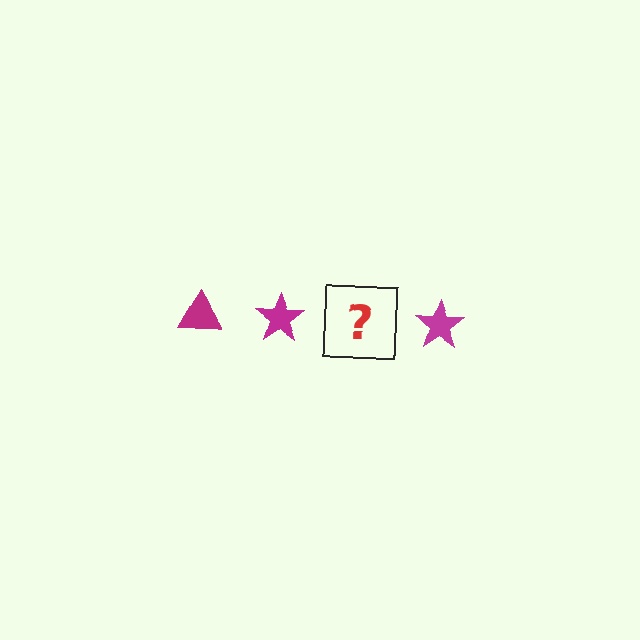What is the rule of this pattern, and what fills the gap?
The rule is that the pattern cycles through triangle, star shapes in magenta. The gap should be filled with a magenta triangle.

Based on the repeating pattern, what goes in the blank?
The blank should be a magenta triangle.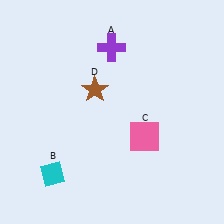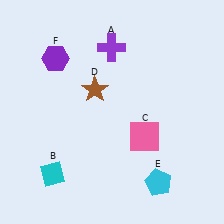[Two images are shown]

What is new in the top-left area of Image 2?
A purple hexagon (F) was added in the top-left area of Image 2.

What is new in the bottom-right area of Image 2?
A cyan pentagon (E) was added in the bottom-right area of Image 2.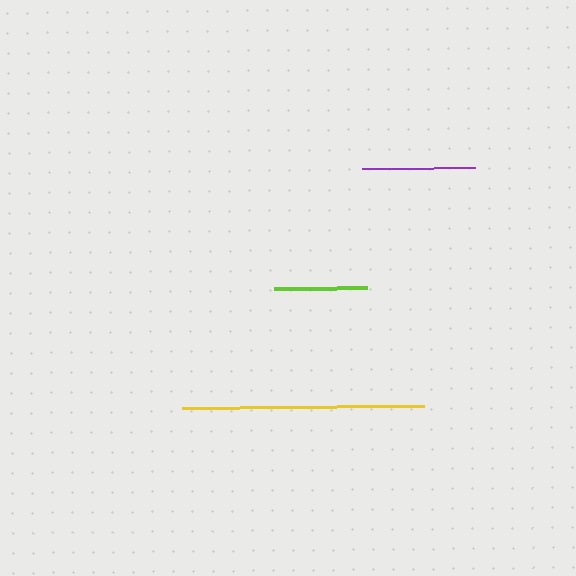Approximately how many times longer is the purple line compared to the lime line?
The purple line is approximately 1.2 times the length of the lime line.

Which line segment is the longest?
The yellow line is the longest at approximately 242 pixels.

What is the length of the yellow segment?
The yellow segment is approximately 242 pixels long.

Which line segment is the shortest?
The lime line is the shortest at approximately 93 pixels.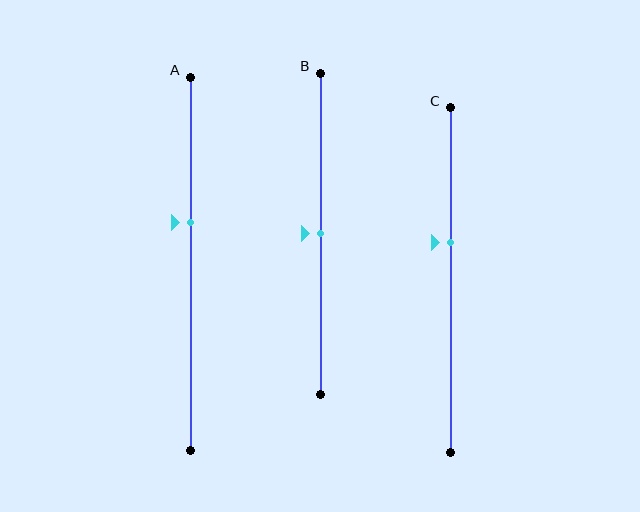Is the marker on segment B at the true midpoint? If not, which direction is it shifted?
Yes, the marker on segment B is at the true midpoint.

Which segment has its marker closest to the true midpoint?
Segment B has its marker closest to the true midpoint.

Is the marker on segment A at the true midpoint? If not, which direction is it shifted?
No, the marker on segment A is shifted upward by about 11% of the segment length.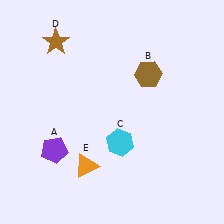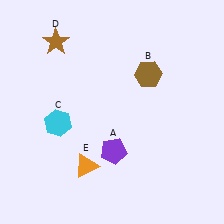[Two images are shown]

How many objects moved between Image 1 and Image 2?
2 objects moved between the two images.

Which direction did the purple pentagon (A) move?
The purple pentagon (A) moved right.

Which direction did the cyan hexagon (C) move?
The cyan hexagon (C) moved left.